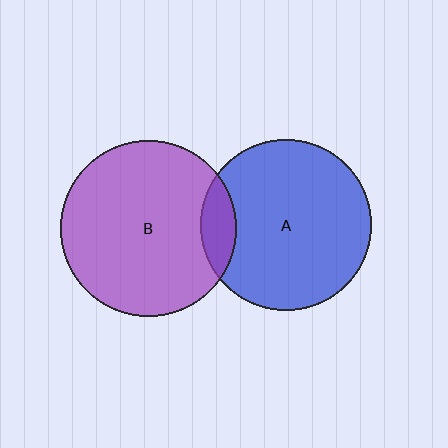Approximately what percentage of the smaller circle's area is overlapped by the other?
Approximately 10%.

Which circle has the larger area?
Circle B (purple).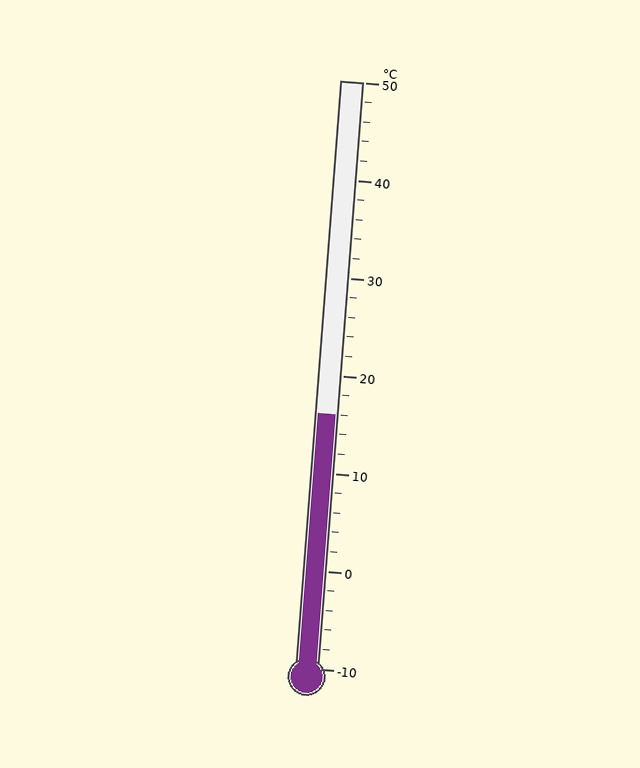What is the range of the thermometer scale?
The thermometer scale ranges from -10°C to 50°C.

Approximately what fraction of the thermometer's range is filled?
The thermometer is filled to approximately 45% of its range.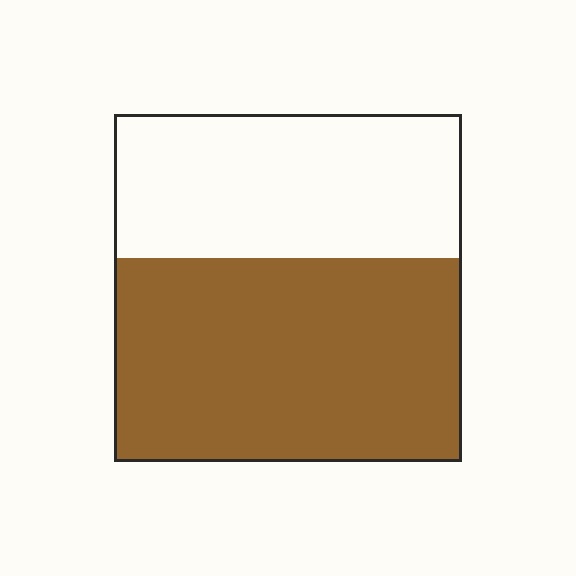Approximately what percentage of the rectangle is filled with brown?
Approximately 60%.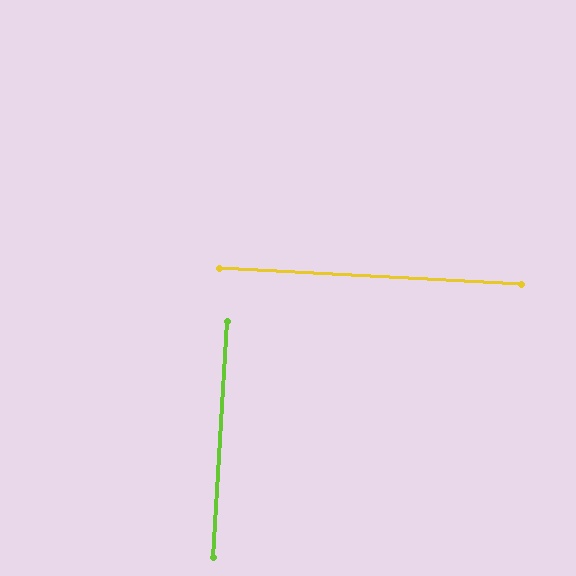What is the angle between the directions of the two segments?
Approximately 90 degrees.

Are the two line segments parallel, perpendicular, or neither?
Perpendicular — they meet at approximately 90°.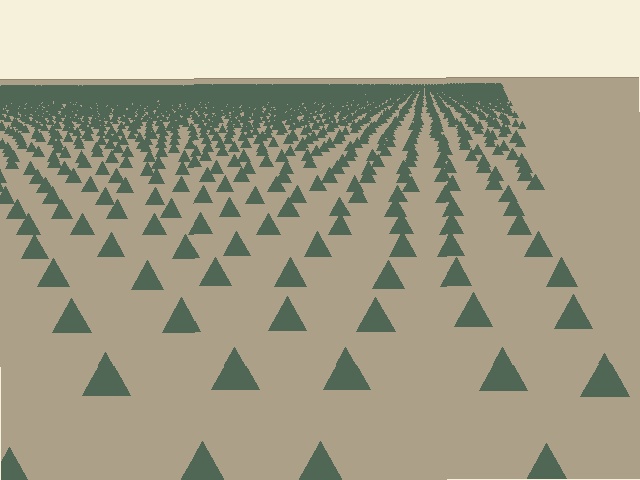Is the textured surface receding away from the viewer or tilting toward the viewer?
The surface is receding away from the viewer. Texture elements get smaller and denser toward the top.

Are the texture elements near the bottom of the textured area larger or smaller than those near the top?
Larger. Near the bottom, elements are closer to the viewer and appear at a bigger on-screen size.